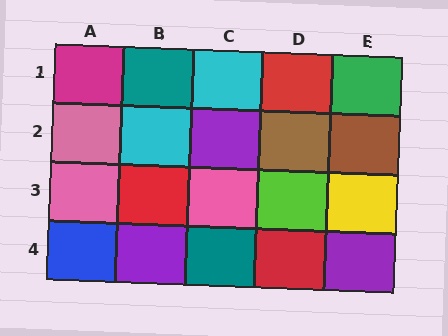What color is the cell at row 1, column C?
Cyan.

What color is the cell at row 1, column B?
Teal.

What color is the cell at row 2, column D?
Brown.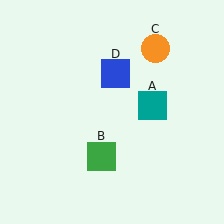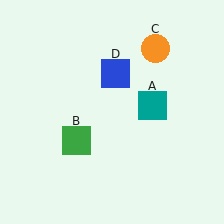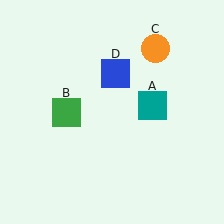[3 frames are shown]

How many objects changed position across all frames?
1 object changed position: green square (object B).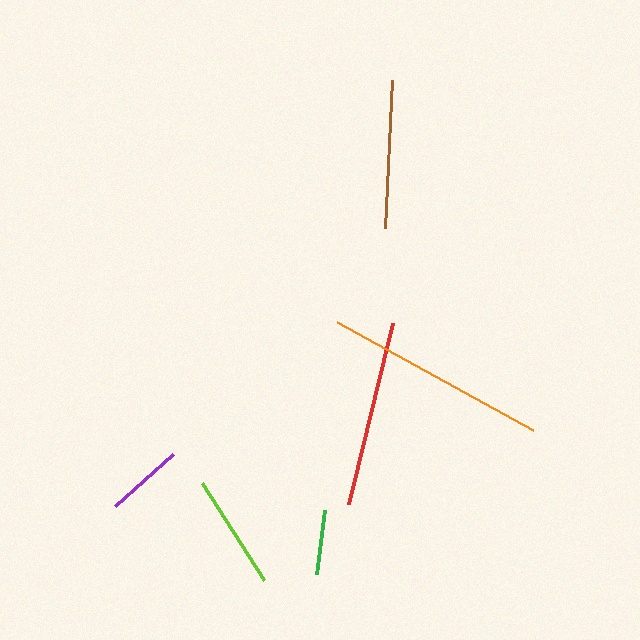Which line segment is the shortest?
The green line is the shortest at approximately 65 pixels.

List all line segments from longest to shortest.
From longest to shortest: orange, red, brown, lime, purple, green.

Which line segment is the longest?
The orange line is the longest at approximately 224 pixels.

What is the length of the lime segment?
The lime segment is approximately 115 pixels long.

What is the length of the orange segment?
The orange segment is approximately 224 pixels long.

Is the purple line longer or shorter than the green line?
The purple line is longer than the green line.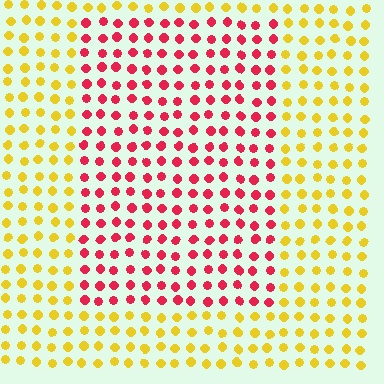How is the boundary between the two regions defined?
The boundary is defined purely by a slight shift in hue (about 65 degrees). Spacing, size, and orientation are identical on both sides.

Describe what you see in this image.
The image is filled with small yellow elements in a uniform arrangement. A rectangle-shaped region is visible where the elements are tinted to a slightly different hue, forming a subtle color boundary.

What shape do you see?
I see a rectangle.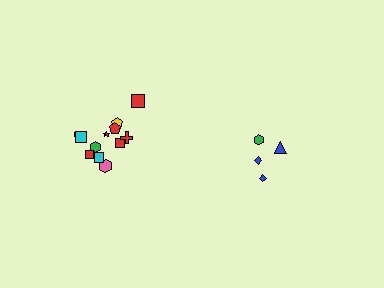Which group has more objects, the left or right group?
The left group.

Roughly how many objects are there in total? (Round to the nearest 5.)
Roughly 15 objects in total.